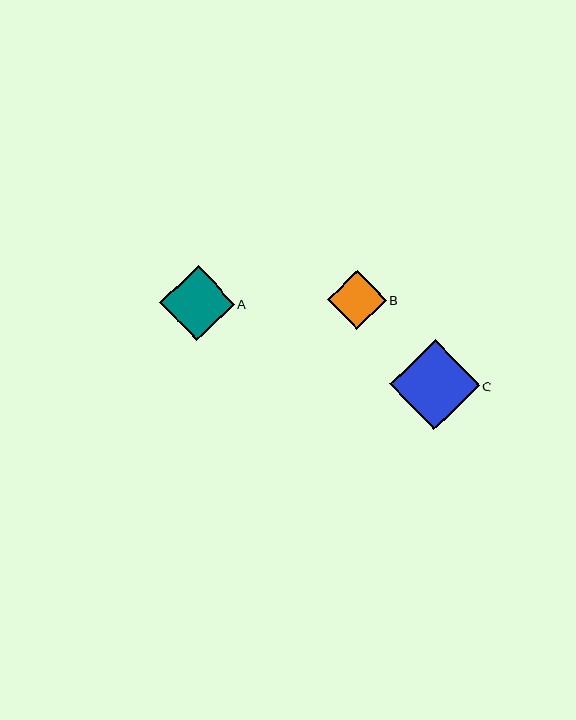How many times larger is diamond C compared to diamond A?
Diamond C is approximately 1.2 times the size of diamond A.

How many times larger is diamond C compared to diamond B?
Diamond C is approximately 1.5 times the size of diamond B.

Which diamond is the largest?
Diamond C is the largest with a size of approximately 90 pixels.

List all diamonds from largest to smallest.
From largest to smallest: C, A, B.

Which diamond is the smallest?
Diamond B is the smallest with a size of approximately 59 pixels.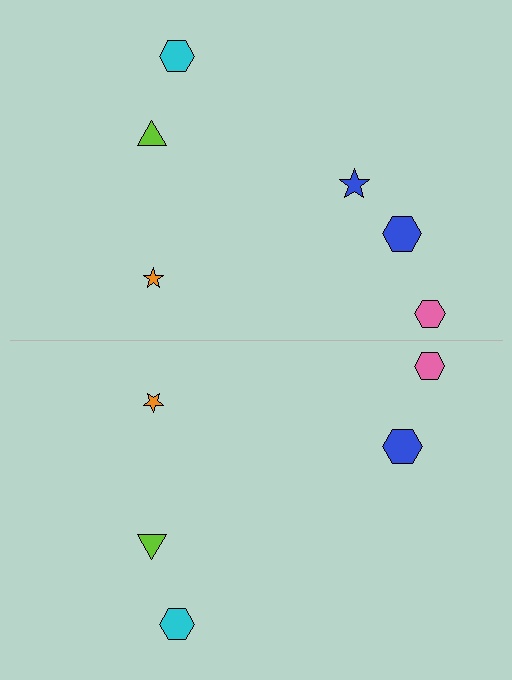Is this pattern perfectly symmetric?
No, the pattern is not perfectly symmetric. A blue star is missing from the bottom side.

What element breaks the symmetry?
A blue star is missing from the bottom side.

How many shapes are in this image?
There are 11 shapes in this image.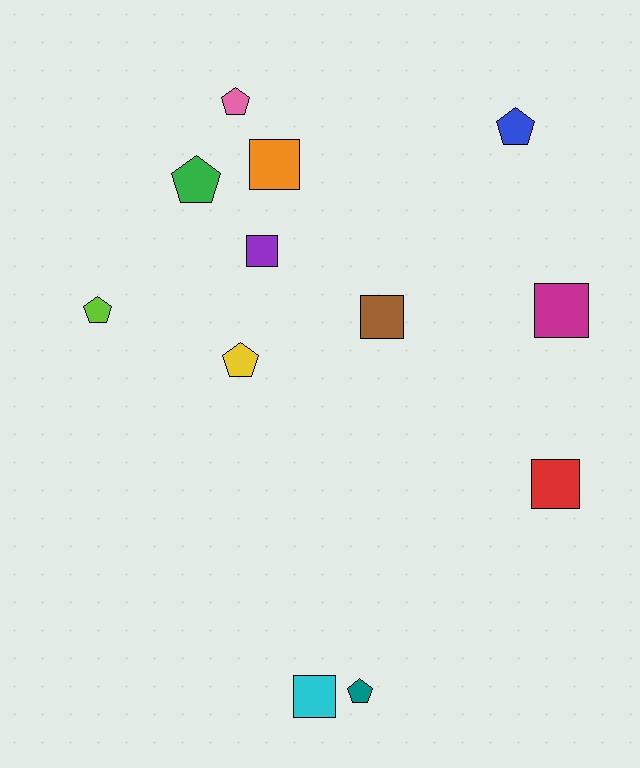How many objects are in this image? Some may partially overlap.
There are 12 objects.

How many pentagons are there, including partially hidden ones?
There are 6 pentagons.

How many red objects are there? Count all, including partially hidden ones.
There is 1 red object.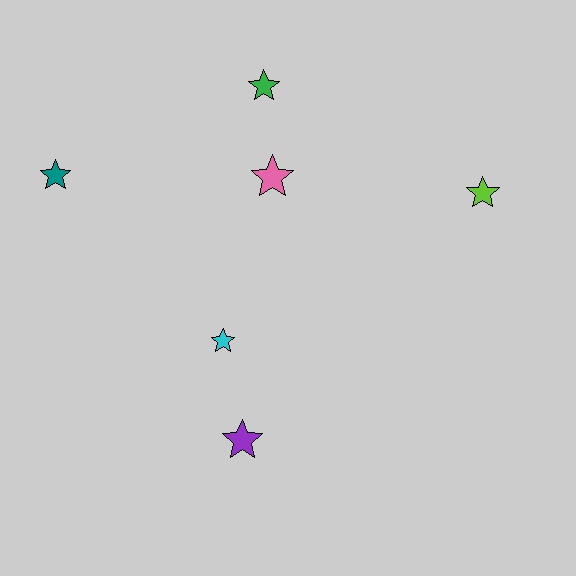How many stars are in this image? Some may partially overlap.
There are 6 stars.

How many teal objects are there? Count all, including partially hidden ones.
There is 1 teal object.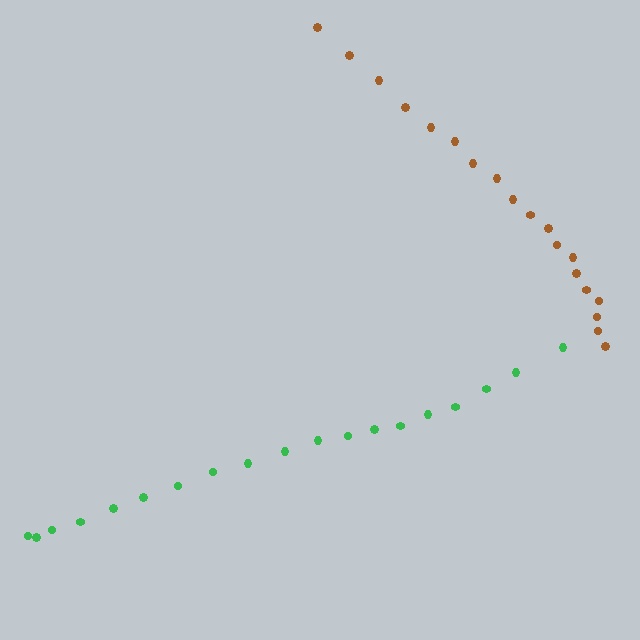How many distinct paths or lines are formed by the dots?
There are 2 distinct paths.